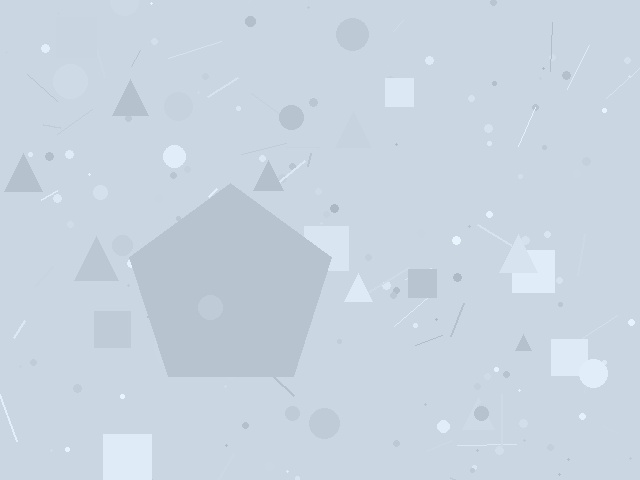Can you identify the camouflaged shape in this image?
The camouflaged shape is a pentagon.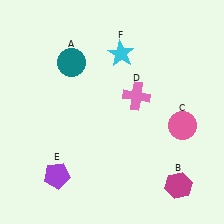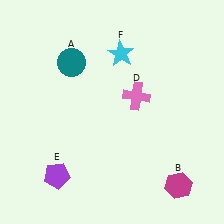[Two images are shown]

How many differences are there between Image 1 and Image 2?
There is 1 difference between the two images.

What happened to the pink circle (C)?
The pink circle (C) was removed in Image 2. It was in the bottom-right area of Image 1.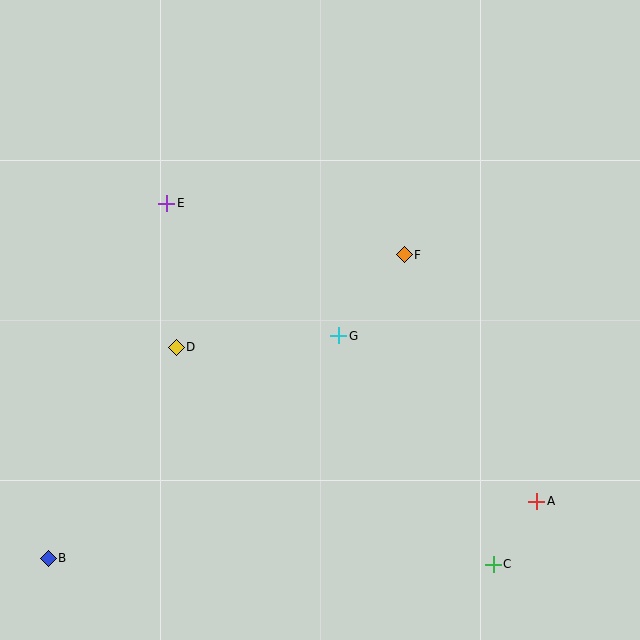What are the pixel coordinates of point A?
Point A is at (537, 501).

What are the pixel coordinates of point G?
Point G is at (339, 336).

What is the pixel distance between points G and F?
The distance between G and F is 105 pixels.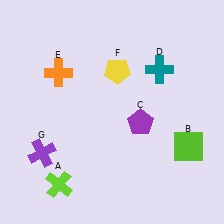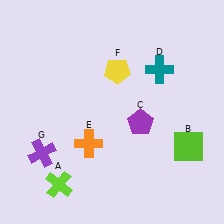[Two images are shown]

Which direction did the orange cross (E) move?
The orange cross (E) moved down.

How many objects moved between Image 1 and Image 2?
1 object moved between the two images.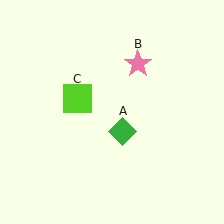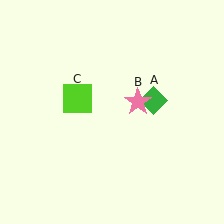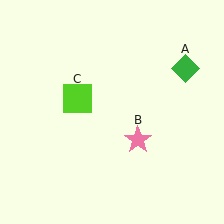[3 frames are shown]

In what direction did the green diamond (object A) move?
The green diamond (object A) moved up and to the right.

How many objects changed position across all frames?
2 objects changed position: green diamond (object A), pink star (object B).